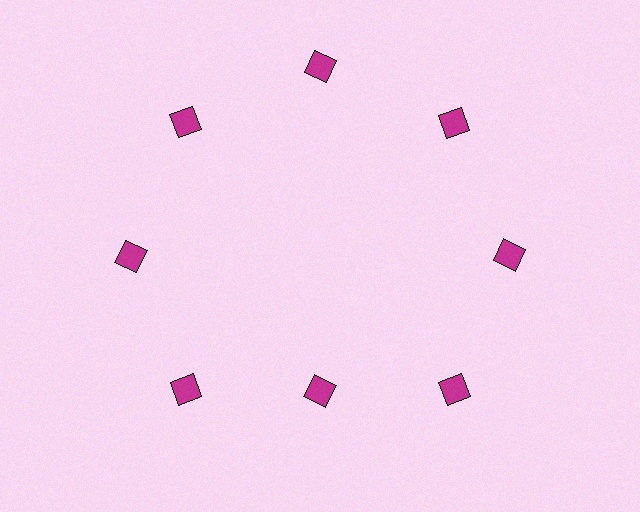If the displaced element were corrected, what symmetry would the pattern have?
It would have 8-fold rotational symmetry — the pattern would map onto itself every 45 degrees.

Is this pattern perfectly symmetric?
No. The 8 magenta squares are arranged in a ring, but one element near the 6 o'clock position is pulled inward toward the center, breaking the 8-fold rotational symmetry.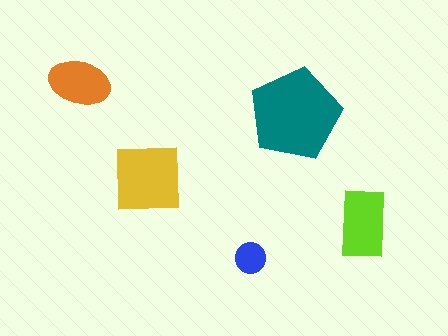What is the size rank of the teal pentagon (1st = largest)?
1st.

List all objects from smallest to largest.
The blue circle, the orange ellipse, the lime rectangle, the yellow square, the teal pentagon.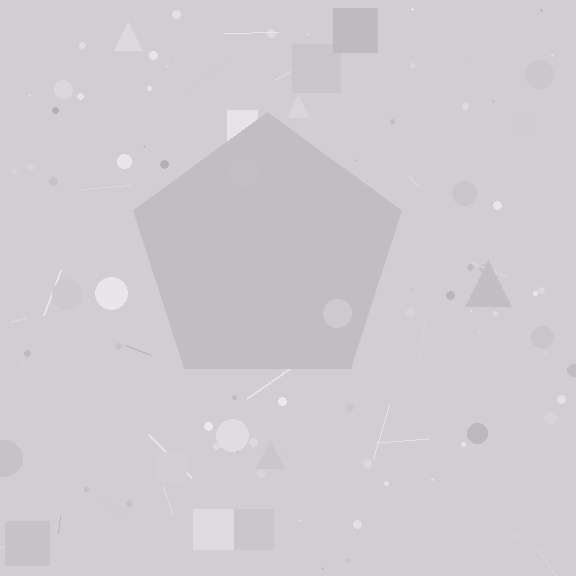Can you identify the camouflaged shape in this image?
The camouflaged shape is a pentagon.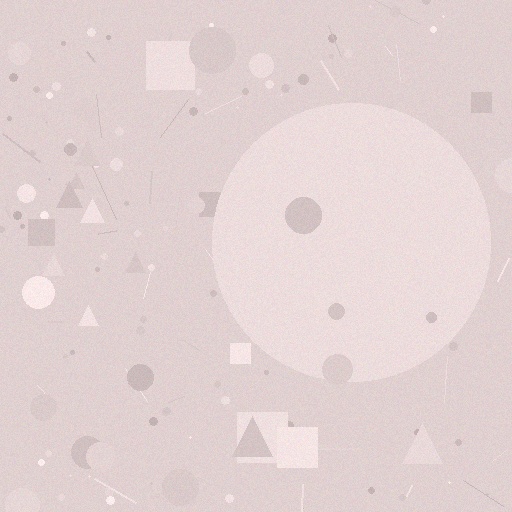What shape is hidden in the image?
A circle is hidden in the image.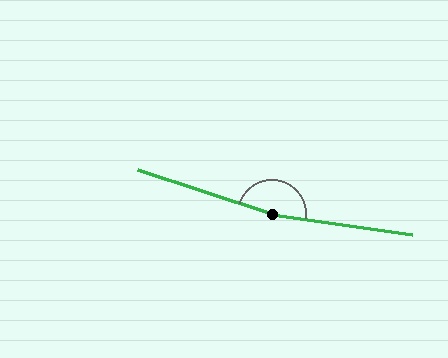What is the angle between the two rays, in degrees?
Approximately 170 degrees.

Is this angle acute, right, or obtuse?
It is obtuse.